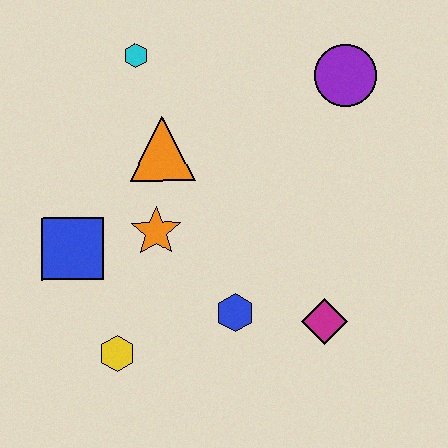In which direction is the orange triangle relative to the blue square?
The orange triangle is above the blue square.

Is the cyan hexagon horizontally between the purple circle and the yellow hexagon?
Yes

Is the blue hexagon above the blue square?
No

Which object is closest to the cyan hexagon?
The orange triangle is closest to the cyan hexagon.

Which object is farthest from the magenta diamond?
The cyan hexagon is farthest from the magenta diamond.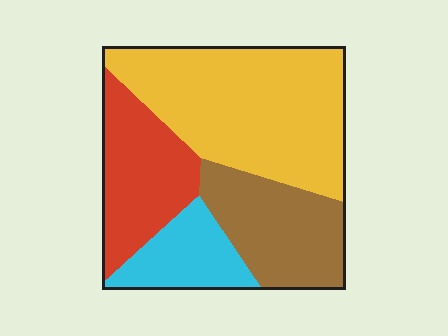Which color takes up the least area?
Cyan, at roughly 15%.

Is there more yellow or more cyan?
Yellow.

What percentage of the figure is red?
Red takes up about one fifth (1/5) of the figure.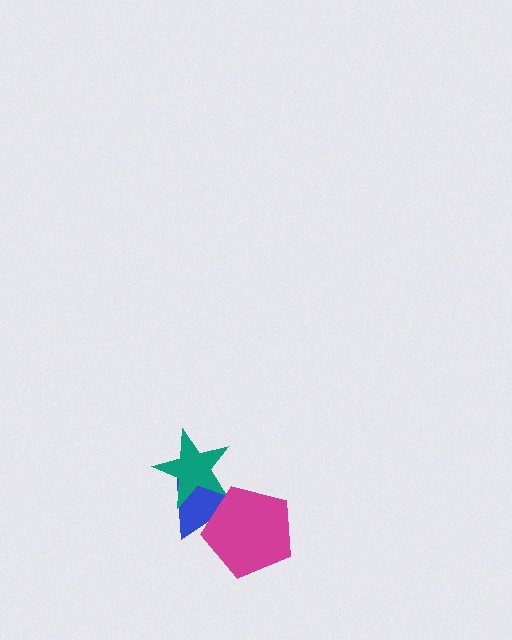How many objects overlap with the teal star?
1 object overlaps with the teal star.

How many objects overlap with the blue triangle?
2 objects overlap with the blue triangle.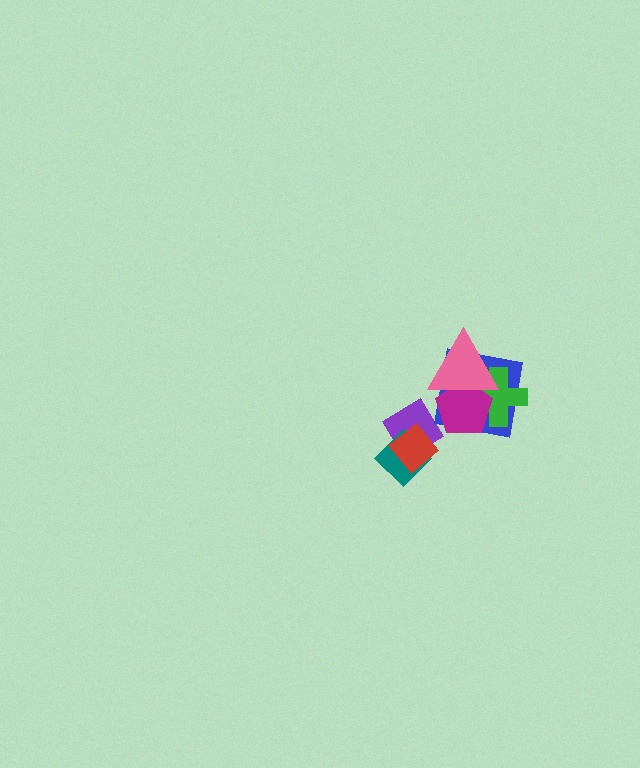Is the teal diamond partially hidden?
Yes, it is partially covered by another shape.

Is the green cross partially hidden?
Yes, it is partially covered by another shape.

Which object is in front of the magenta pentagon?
The pink triangle is in front of the magenta pentagon.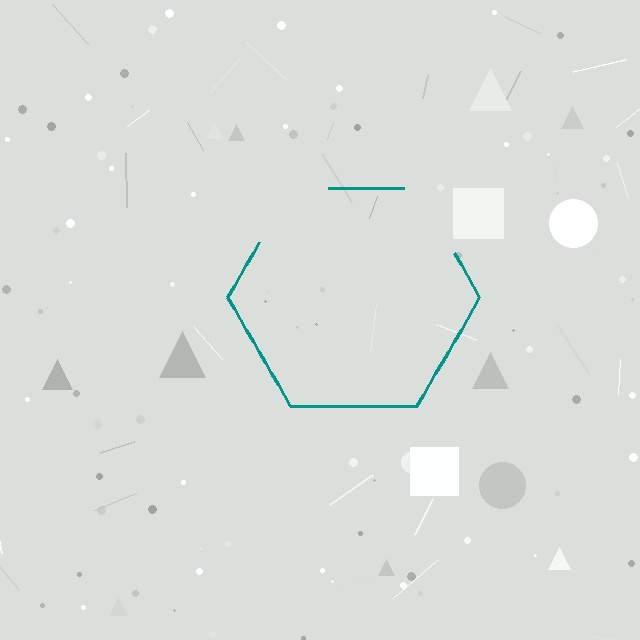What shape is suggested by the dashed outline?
The dashed outline suggests a hexagon.